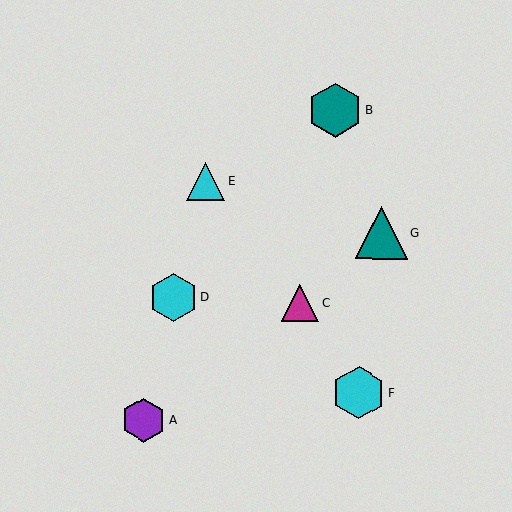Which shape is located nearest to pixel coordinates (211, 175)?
The cyan triangle (labeled E) at (206, 181) is nearest to that location.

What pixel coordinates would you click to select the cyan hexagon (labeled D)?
Click at (173, 297) to select the cyan hexagon D.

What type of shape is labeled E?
Shape E is a cyan triangle.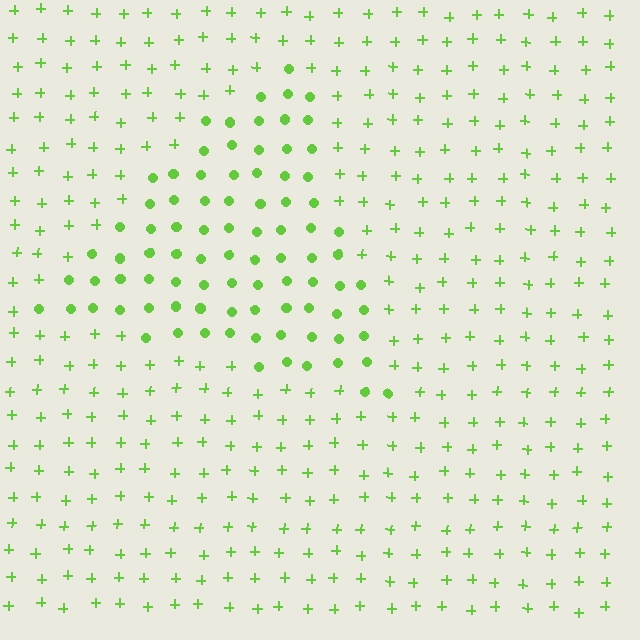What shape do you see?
I see a triangle.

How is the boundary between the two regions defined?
The boundary is defined by a change in element shape: circles inside vs. plus signs outside. All elements share the same color and spacing.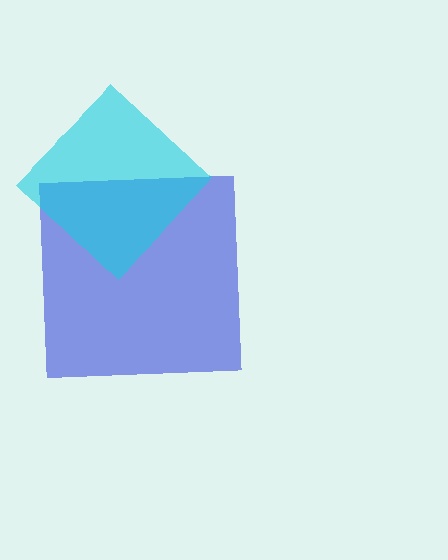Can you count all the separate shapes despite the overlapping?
Yes, there are 2 separate shapes.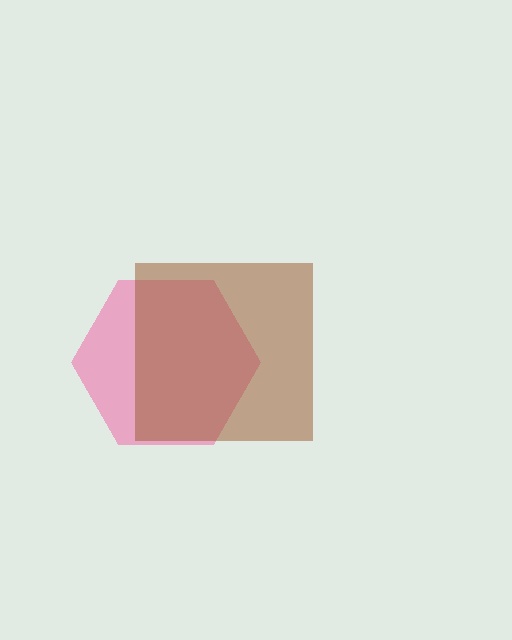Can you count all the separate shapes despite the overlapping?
Yes, there are 2 separate shapes.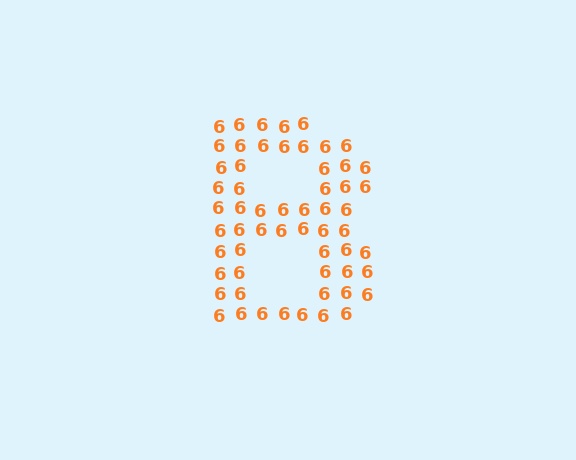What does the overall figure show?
The overall figure shows the letter B.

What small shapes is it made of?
It is made of small digit 6's.